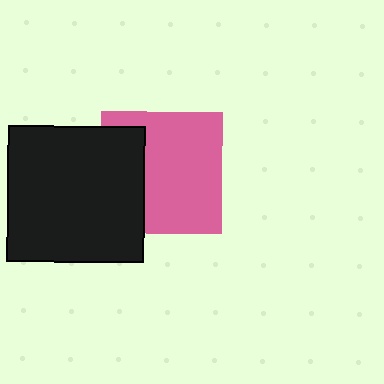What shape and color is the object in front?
The object in front is a black square.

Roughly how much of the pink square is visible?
Most of it is visible (roughly 67%).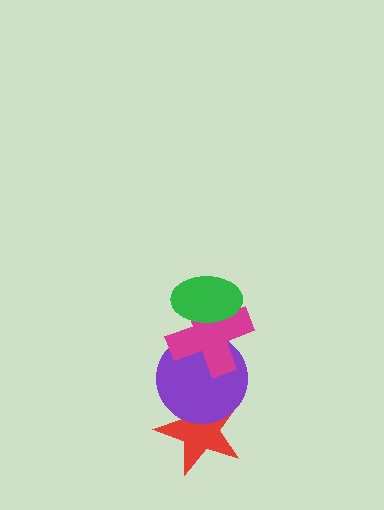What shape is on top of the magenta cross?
The green ellipse is on top of the magenta cross.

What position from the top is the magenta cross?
The magenta cross is 2nd from the top.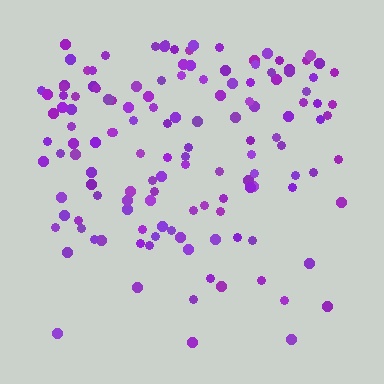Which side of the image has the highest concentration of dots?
The top.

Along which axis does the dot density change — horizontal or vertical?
Vertical.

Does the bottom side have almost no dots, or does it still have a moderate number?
Still a moderate number, just noticeably fewer than the top.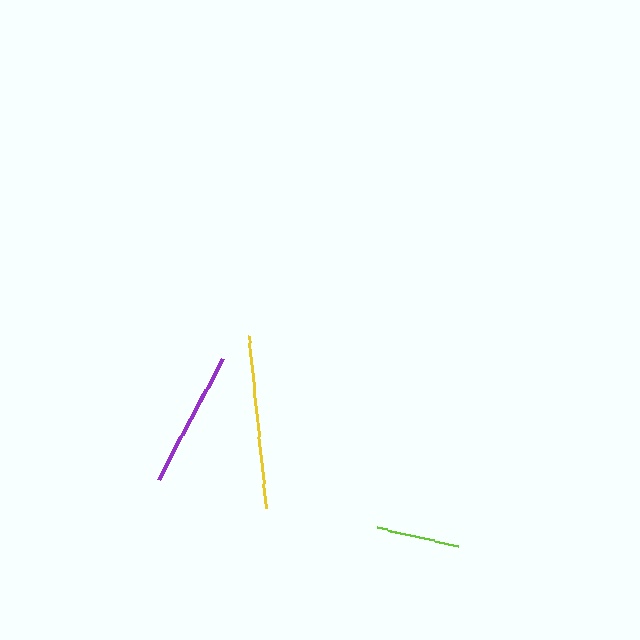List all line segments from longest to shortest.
From longest to shortest: yellow, purple, lime.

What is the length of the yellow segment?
The yellow segment is approximately 173 pixels long.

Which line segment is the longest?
The yellow line is the longest at approximately 173 pixels.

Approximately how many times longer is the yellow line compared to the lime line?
The yellow line is approximately 2.1 times the length of the lime line.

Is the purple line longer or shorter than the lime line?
The purple line is longer than the lime line.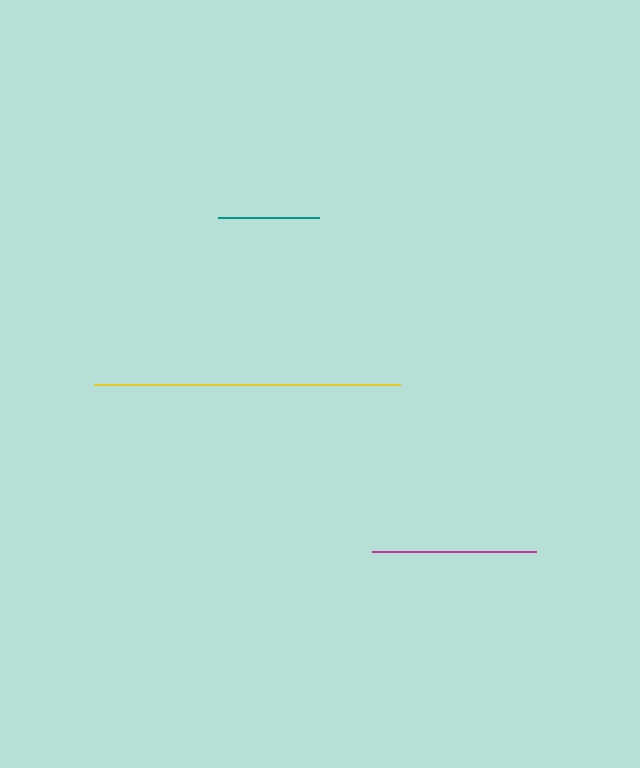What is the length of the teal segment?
The teal segment is approximately 101 pixels long.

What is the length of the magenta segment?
The magenta segment is approximately 164 pixels long.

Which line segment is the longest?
The yellow line is the longest at approximately 306 pixels.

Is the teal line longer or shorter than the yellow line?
The yellow line is longer than the teal line.